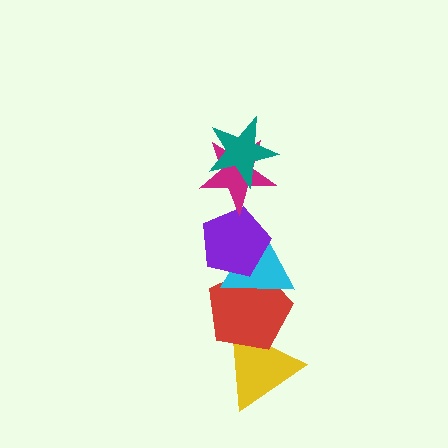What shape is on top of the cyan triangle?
The purple pentagon is on top of the cyan triangle.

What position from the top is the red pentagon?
The red pentagon is 5th from the top.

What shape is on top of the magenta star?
The teal star is on top of the magenta star.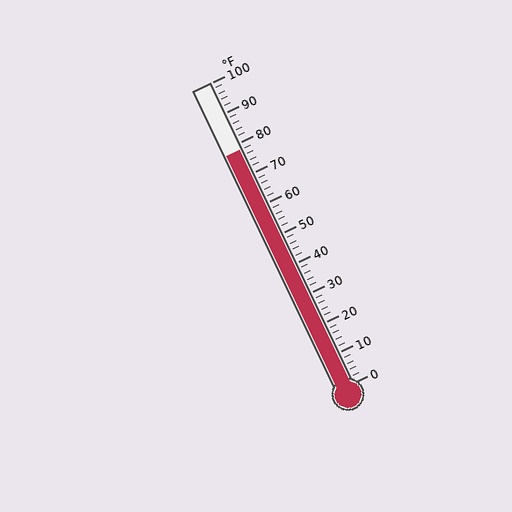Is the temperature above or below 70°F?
The temperature is above 70°F.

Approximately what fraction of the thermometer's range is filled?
The thermometer is filled to approximately 80% of its range.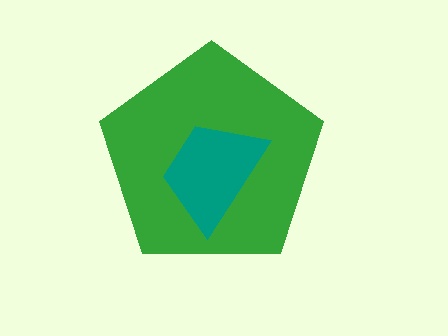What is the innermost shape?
The teal trapezoid.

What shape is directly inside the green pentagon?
The teal trapezoid.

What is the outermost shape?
The green pentagon.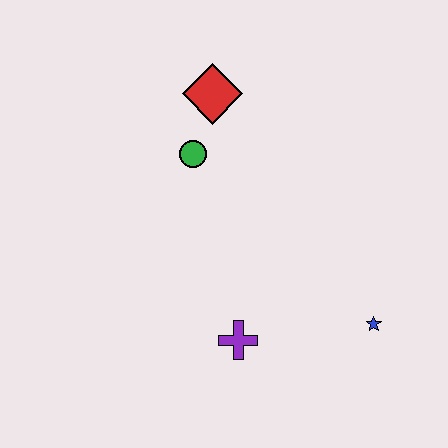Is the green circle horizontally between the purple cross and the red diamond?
No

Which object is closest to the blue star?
The purple cross is closest to the blue star.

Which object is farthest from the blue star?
The red diamond is farthest from the blue star.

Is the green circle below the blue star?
No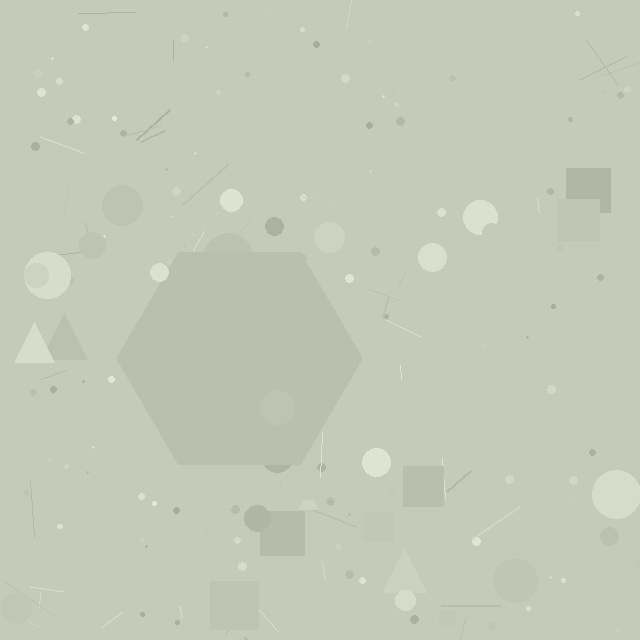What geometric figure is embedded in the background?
A hexagon is embedded in the background.